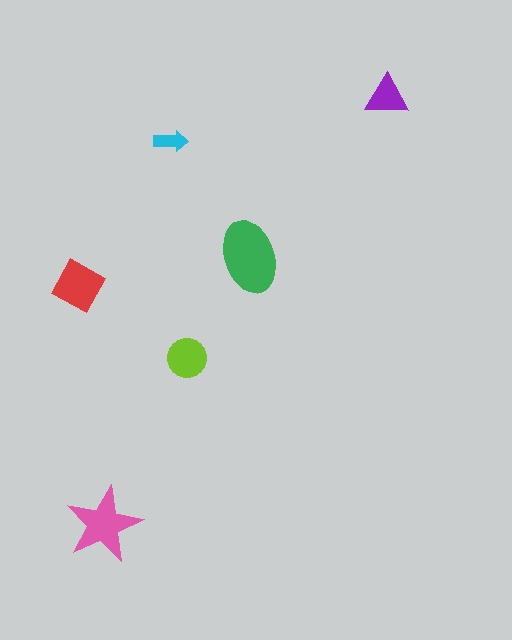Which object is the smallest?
The cyan arrow.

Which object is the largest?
The green ellipse.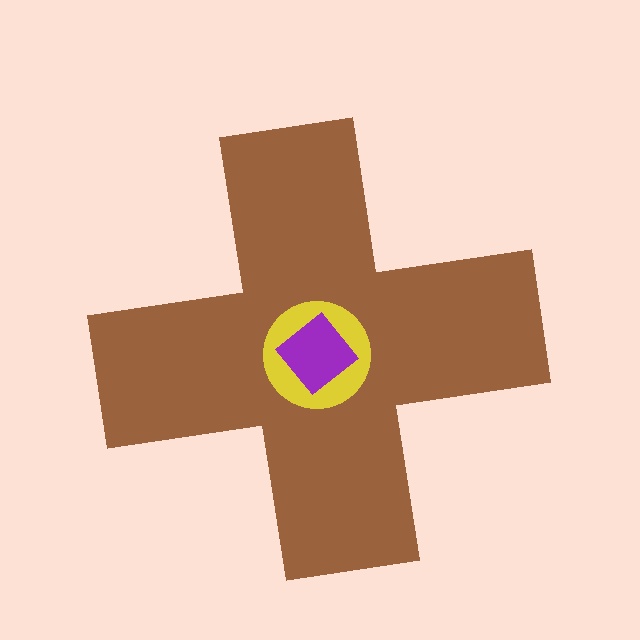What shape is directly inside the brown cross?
The yellow circle.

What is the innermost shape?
The purple diamond.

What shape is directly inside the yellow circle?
The purple diamond.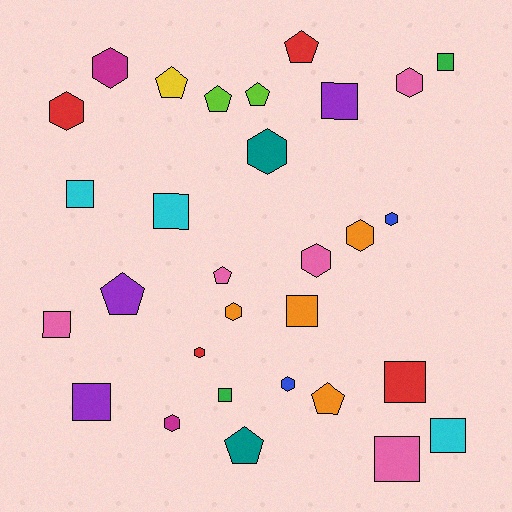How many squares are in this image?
There are 11 squares.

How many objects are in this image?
There are 30 objects.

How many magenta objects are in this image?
There are 2 magenta objects.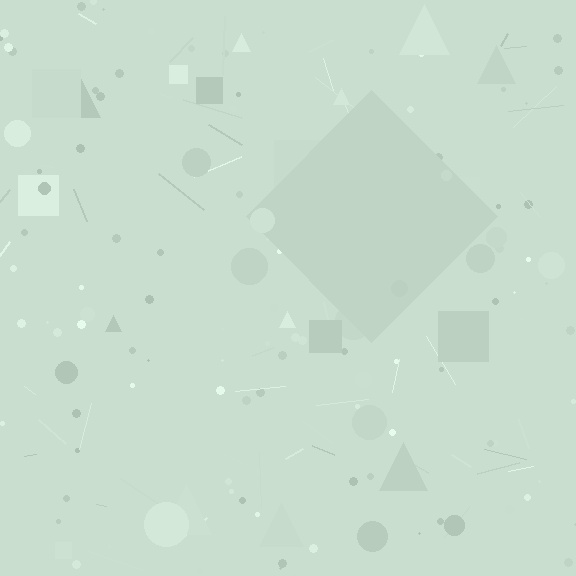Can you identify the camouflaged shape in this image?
The camouflaged shape is a diamond.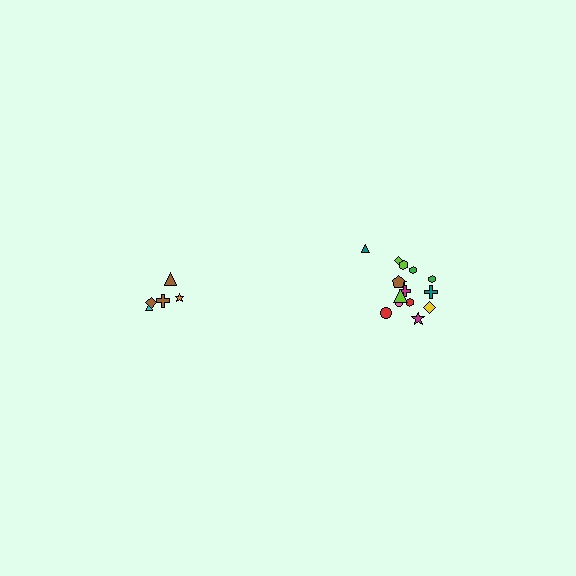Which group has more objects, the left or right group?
The right group.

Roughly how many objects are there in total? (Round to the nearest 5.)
Roughly 20 objects in total.